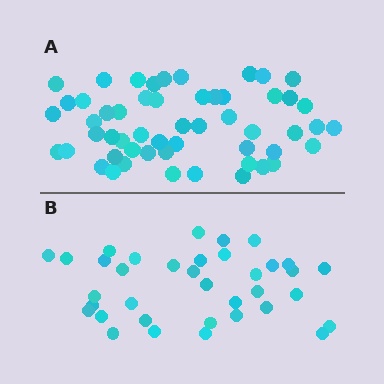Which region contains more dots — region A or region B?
Region A (the top region) has more dots.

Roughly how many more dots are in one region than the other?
Region A has approximately 20 more dots than region B.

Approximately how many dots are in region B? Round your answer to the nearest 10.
About 40 dots. (The exact count is 36, which rounds to 40.)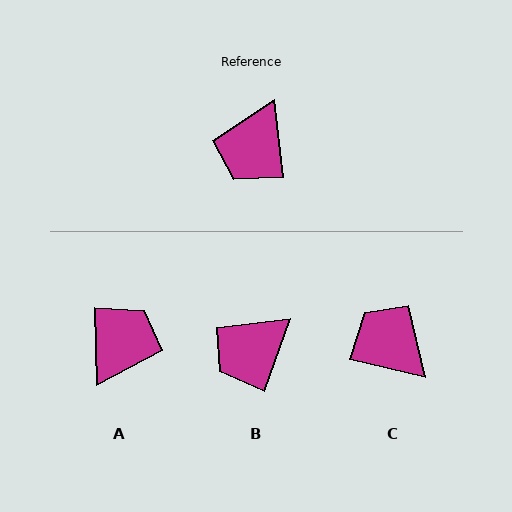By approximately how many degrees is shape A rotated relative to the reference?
Approximately 174 degrees counter-clockwise.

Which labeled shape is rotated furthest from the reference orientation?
A, about 174 degrees away.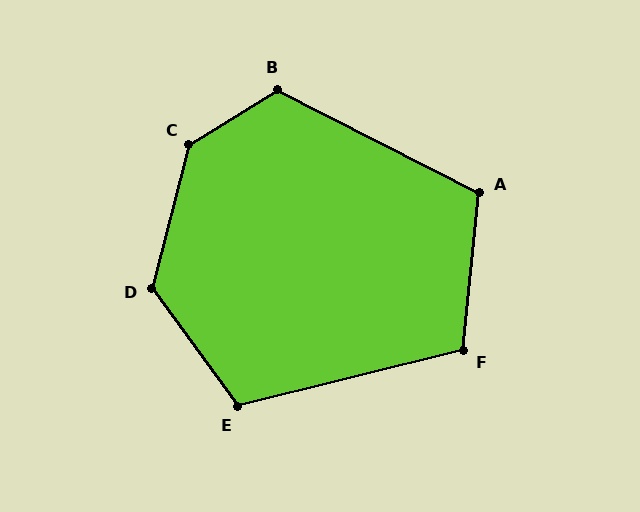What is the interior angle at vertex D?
Approximately 129 degrees (obtuse).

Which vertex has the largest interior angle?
C, at approximately 137 degrees.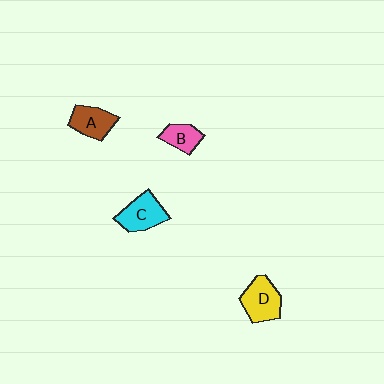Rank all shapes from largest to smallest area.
From largest to smallest: D (yellow), C (cyan), A (brown), B (pink).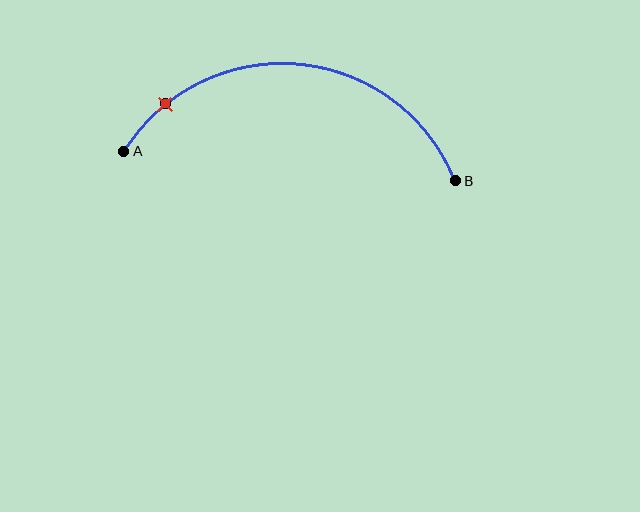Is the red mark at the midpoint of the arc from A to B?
No. The red mark lies on the arc but is closer to endpoint A. The arc midpoint would be at the point on the curve equidistant along the arc from both A and B.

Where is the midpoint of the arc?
The arc midpoint is the point on the curve farthest from the straight line joining A and B. It sits above that line.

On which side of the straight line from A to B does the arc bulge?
The arc bulges above the straight line connecting A and B.